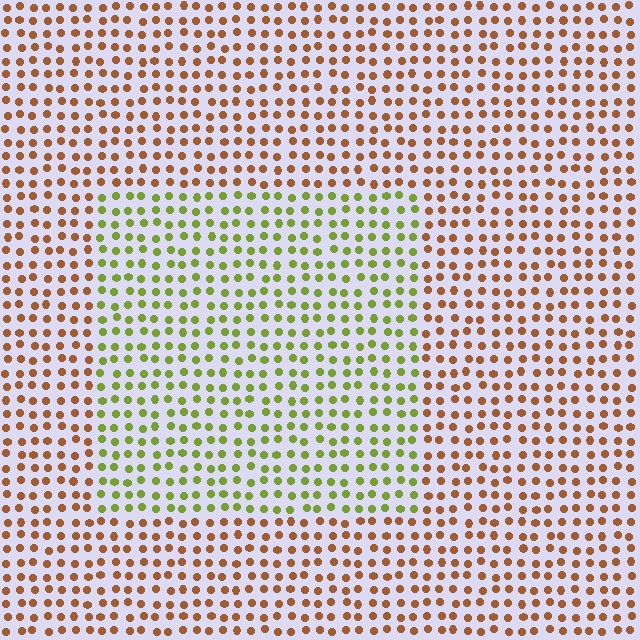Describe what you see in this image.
The image is filled with small brown elements in a uniform arrangement. A rectangle-shaped region is visible where the elements are tinted to a slightly different hue, forming a subtle color boundary.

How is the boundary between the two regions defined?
The boundary is defined purely by a slight shift in hue (about 60 degrees). Spacing, size, and orientation are identical on both sides.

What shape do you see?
I see a rectangle.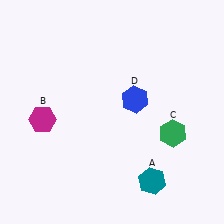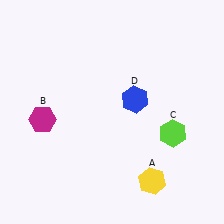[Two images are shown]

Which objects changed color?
A changed from teal to yellow. C changed from green to lime.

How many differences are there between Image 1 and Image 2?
There are 2 differences between the two images.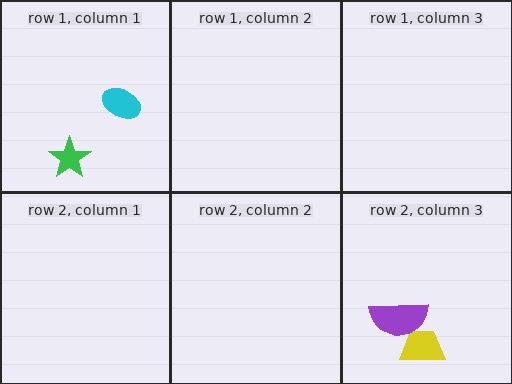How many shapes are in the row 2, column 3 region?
2.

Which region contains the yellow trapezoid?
The row 2, column 3 region.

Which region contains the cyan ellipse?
The row 1, column 1 region.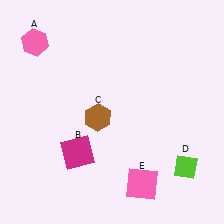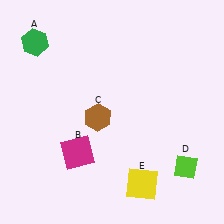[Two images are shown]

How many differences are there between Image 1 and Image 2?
There are 2 differences between the two images.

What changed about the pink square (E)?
In Image 1, E is pink. In Image 2, it changed to yellow.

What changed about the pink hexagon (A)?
In Image 1, A is pink. In Image 2, it changed to green.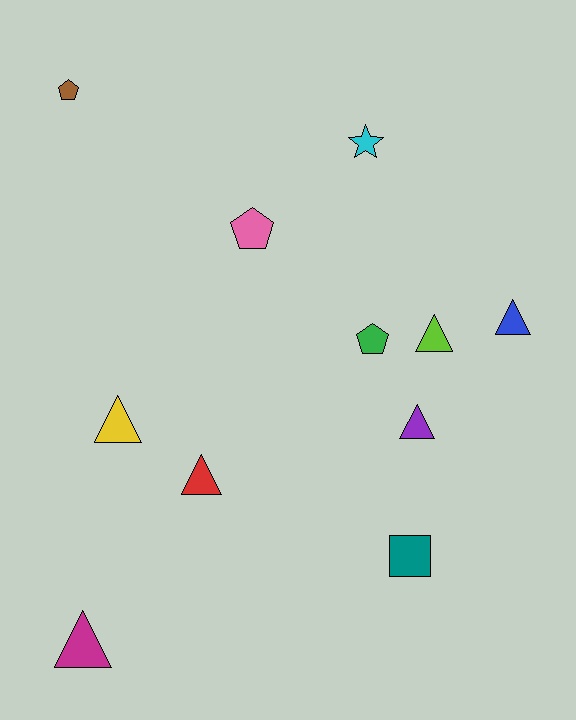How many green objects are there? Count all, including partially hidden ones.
There is 1 green object.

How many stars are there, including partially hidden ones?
There is 1 star.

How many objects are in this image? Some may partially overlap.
There are 11 objects.